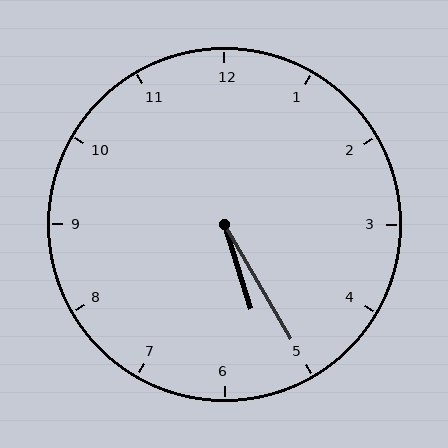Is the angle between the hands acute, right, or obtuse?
It is acute.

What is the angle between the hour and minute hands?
Approximately 12 degrees.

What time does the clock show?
5:25.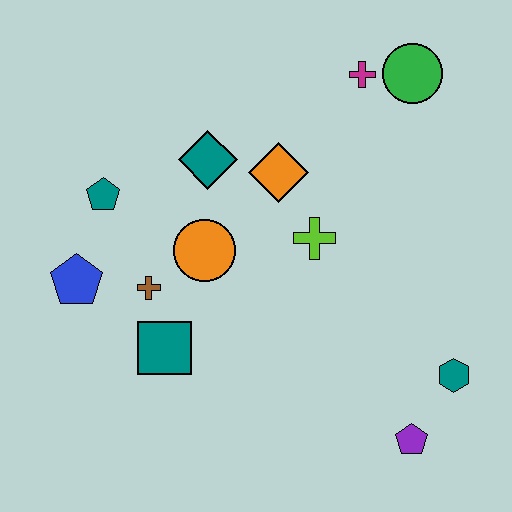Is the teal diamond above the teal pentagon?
Yes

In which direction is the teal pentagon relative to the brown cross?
The teal pentagon is above the brown cross.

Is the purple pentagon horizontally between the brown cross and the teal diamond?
No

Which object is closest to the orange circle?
The brown cross is closest to the orange circle.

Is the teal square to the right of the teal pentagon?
Yes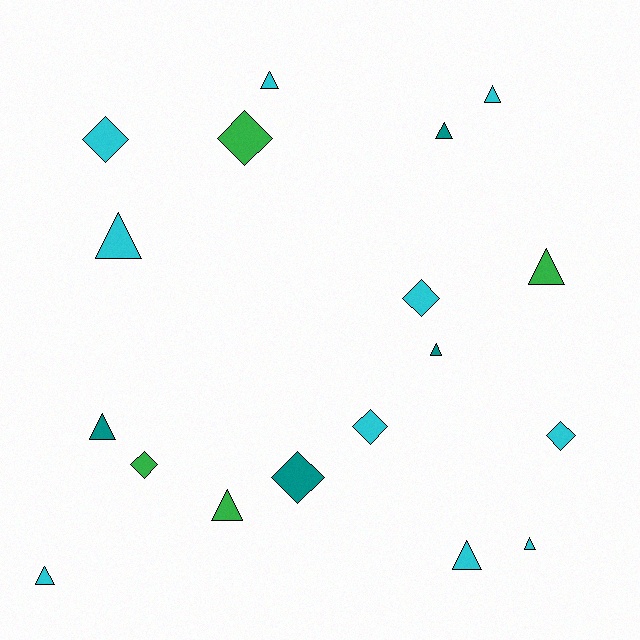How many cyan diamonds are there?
There are 4 cyan diamonds.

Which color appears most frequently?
Cyan, with 10 objects.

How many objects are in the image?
There are 18 objects.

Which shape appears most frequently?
Triangle, with 11 objects.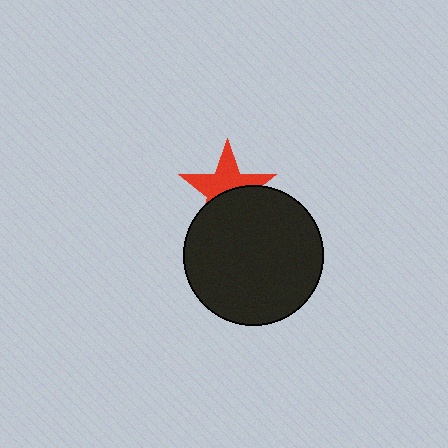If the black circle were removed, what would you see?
You would see the complete red star.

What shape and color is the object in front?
The object in front is a black circle.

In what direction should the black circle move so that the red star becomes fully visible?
The black circle should move down. That is the shortest direction to clear the overlap and leave the red star fully visible.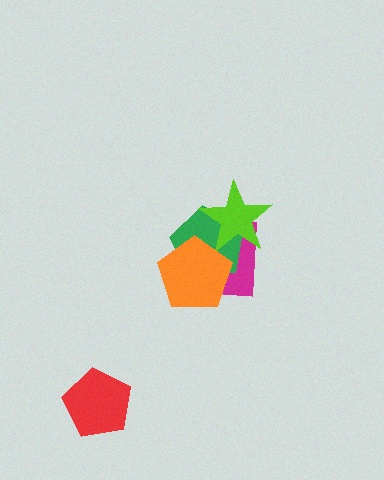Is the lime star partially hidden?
Yes, it is partially covered by another shape.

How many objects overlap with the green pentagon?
3 objects overlap with the green pentagon.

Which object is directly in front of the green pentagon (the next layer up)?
The lime star is directly in front of the green pentagon.